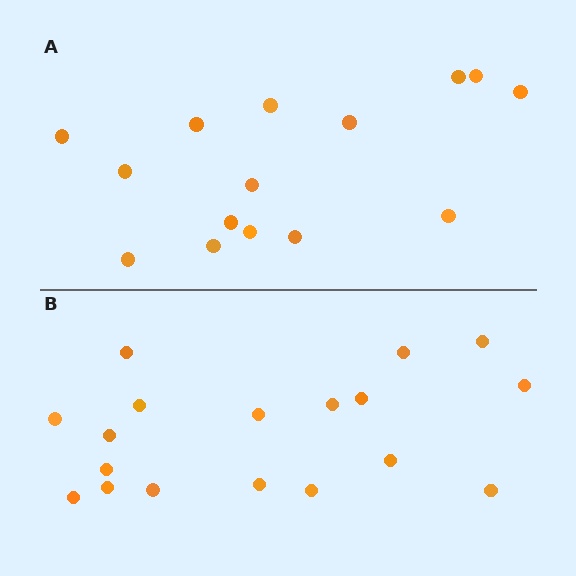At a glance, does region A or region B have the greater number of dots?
Region B (the bottom region) has more dots.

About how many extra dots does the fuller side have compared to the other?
Region B has just a few more — roughly 2 or 3 more dots than region A.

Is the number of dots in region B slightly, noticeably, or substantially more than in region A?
Region B has only slightly more — the two regions are fairly close. The ratio is roughly 1.2 to 1.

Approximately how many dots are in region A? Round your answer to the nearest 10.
About 20 dots. (The exact count is 15, which rounds to 20.)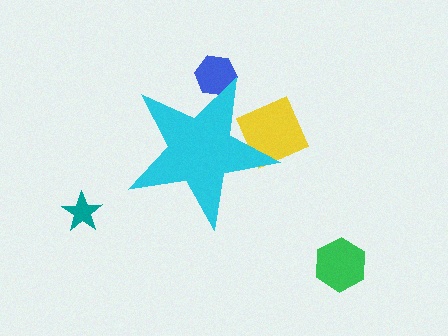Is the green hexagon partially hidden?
No, the green hexagon is fully visible.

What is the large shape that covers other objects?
A cyan star.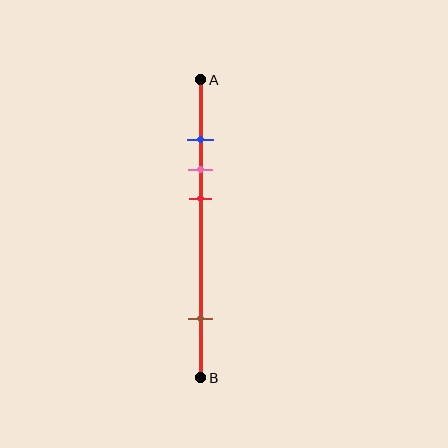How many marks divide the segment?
There are 4 marks dividing the segment.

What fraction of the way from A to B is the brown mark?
The brown mark is approximately 80% (0.8) of the way from A to B.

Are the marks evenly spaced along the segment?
No, the marks are not evenly spaced.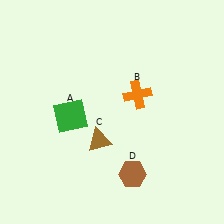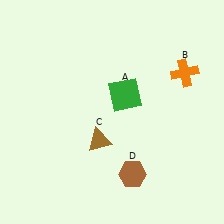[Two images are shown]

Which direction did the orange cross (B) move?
The orange cross (B) moved right.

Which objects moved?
The objects that moved are: the green square (A), the orange cross (B).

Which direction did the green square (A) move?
The green square (A) moved right.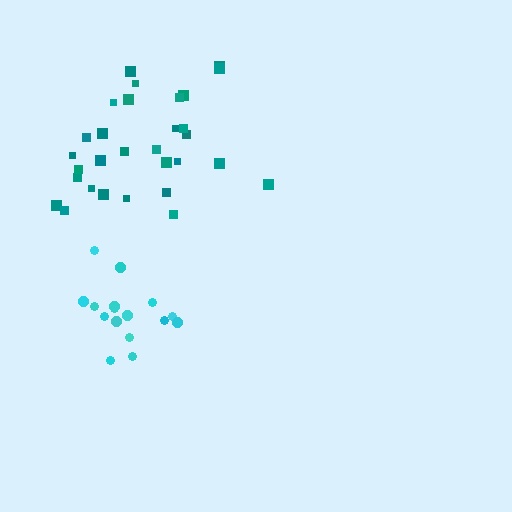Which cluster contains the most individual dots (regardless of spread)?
Teal (30).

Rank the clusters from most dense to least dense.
cyan, teal.